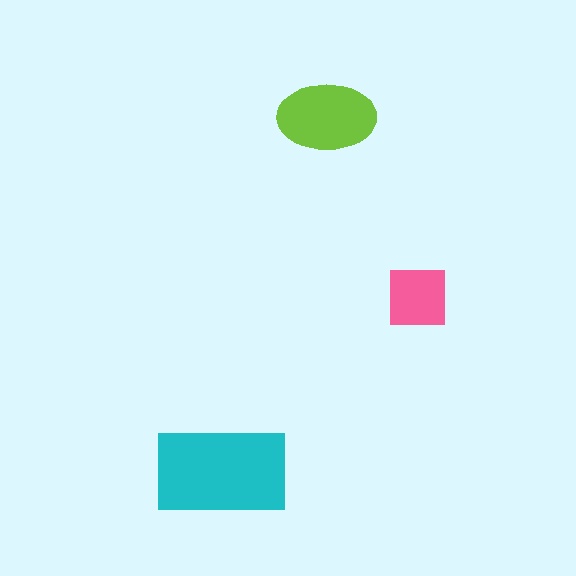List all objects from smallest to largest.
The pink square, the lime ellipse, the cyan rectangle.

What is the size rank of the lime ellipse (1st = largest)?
2nd.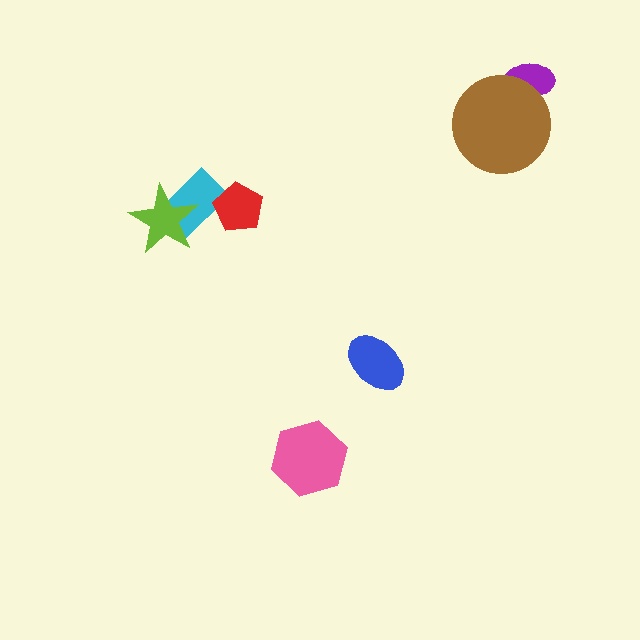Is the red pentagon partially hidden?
No, no other shape covers it.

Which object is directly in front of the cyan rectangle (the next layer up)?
The lime star is directly in front of the cyan rectangle.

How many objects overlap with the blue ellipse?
0 objects overlap with the blue ellipse.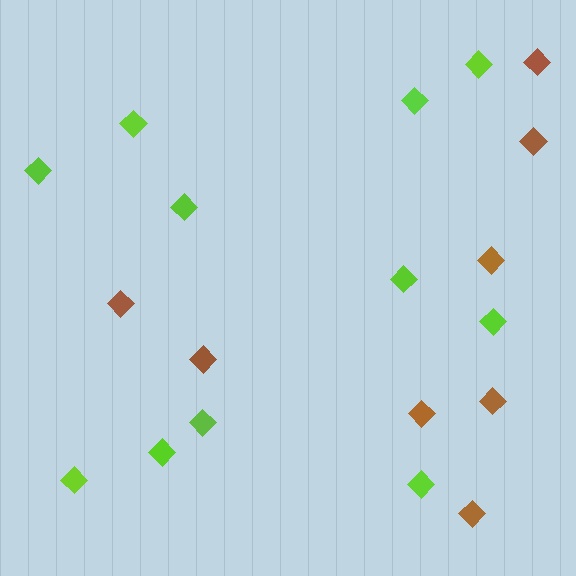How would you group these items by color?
There are 2 groups: one group of brown diamonds (8) and one group of lime diamonds (11).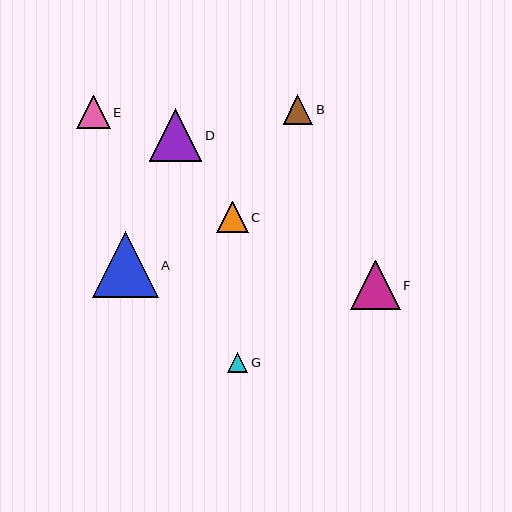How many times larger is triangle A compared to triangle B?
Triangle A is approximately 2.3 times the size of triangle B.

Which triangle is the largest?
Triangle A is the largest with a size of approximately 66 pixels.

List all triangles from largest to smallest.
From largest to smallest: A, D, F, E, C, B, G.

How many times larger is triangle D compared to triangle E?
Triangle D is approximately 1.6 times the size of triangle E.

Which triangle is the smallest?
Triangle G is the smallest with a size of approximately 20 pixels.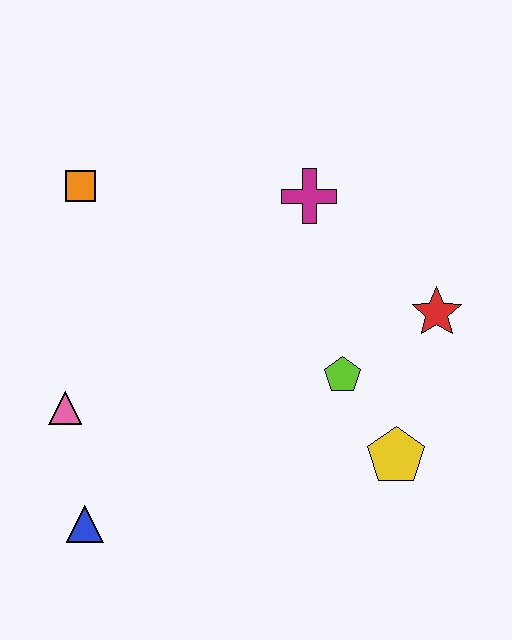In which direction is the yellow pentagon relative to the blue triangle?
The yellow pentagon is to the right of the blue triangle.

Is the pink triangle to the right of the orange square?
No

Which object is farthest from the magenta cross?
The blue triangle is farthest from the magenta cross.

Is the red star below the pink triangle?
No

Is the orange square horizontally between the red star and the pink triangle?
Yes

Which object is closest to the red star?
The lime pentagon is closest to the red star.